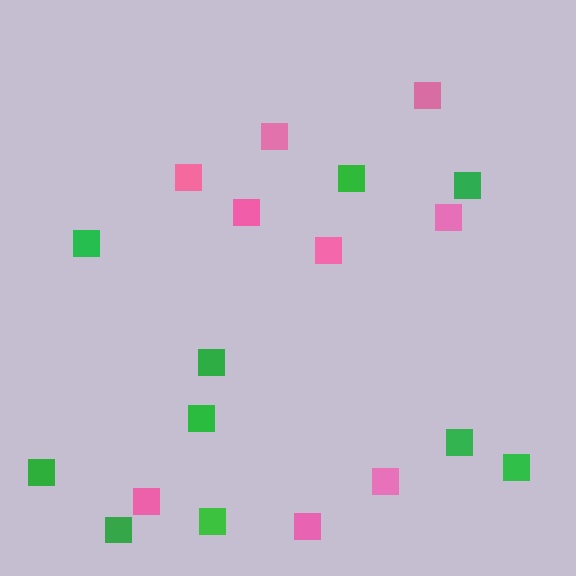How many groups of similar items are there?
There are 2 groups: one group of green squares (10) and one group of pink squares (9).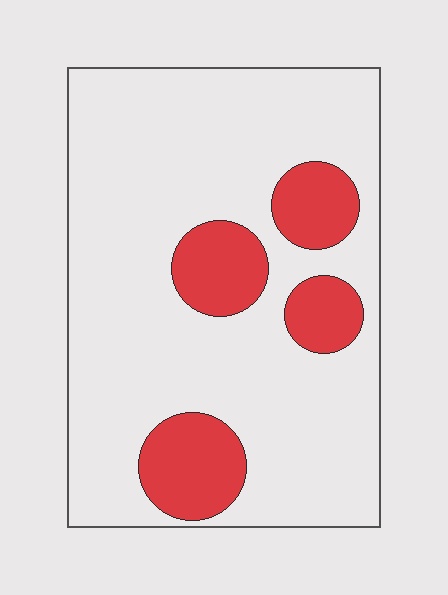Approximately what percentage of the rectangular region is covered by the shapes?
Approximately 20%.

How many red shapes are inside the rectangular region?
4.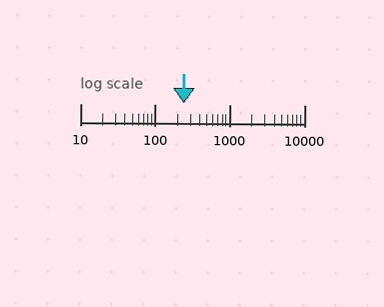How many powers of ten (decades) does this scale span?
The scale spans 3 decades, from 10 to 10000.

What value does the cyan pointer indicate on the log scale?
The pointer indicates approximately 240.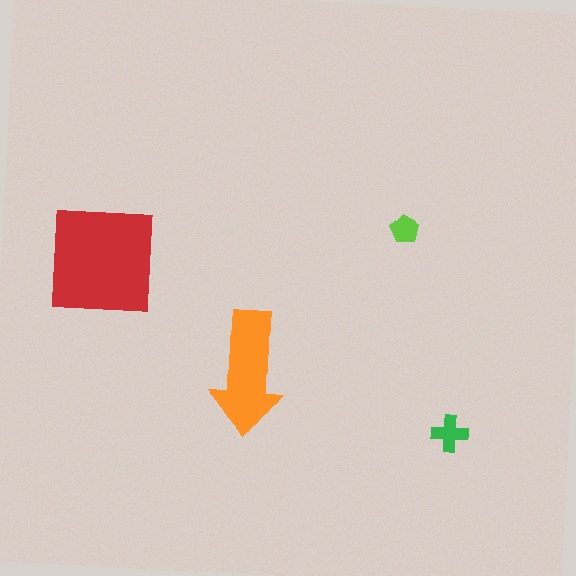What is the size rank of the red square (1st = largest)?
1st.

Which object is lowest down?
The green cross is bottommost.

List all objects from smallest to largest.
The lime pentagon, the green cross, the orange arrow, the red square.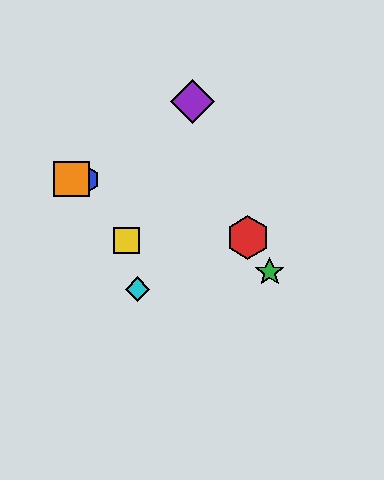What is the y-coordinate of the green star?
The green star is at y≈272.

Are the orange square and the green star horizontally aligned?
No, the orange square is at y≈179 and the green star is at y≈272.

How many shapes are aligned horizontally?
2 shapes (the blue hexagon, the orange square) are aligned horizontally.